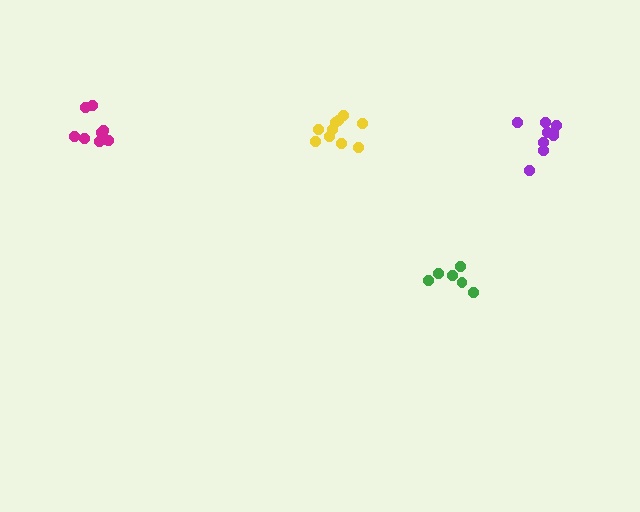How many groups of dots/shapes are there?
There are 4 groups.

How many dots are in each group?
Group 1: 9 dots, Group 2: 6 dots, Group 3: 11 dots, Group 4: 9 dots (35 total).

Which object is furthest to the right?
The purple cluster is rightmost.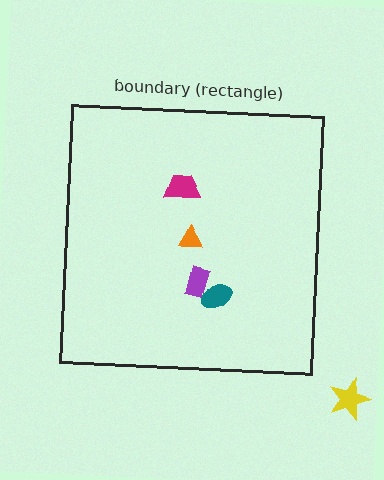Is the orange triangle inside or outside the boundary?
Inside.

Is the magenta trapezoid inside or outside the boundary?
Inside.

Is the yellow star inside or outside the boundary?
Outside.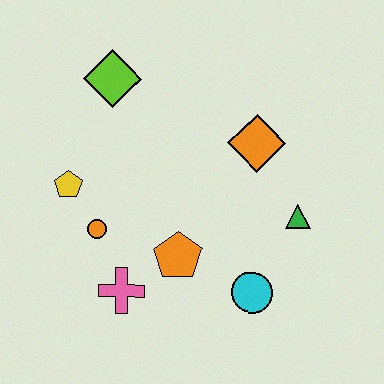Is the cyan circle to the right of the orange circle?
Yes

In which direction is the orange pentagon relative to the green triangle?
The orange pentagon is to the left of the green triangle.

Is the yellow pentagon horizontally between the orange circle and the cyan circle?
No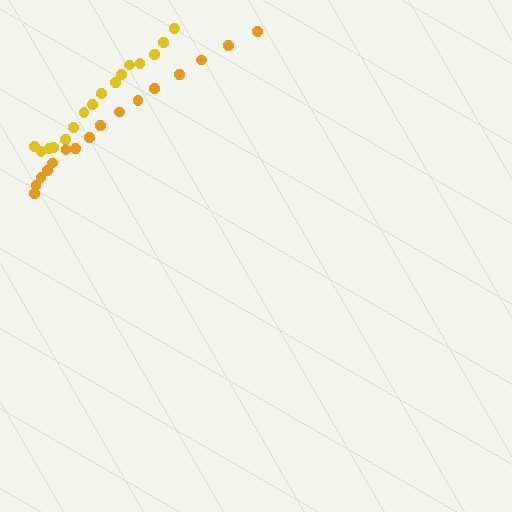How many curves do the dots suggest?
There are 2 distinct paths.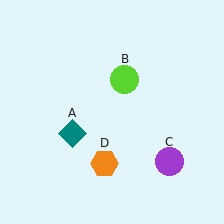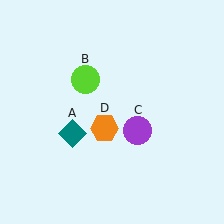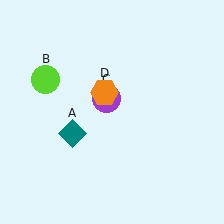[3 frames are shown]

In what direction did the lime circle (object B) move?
The lime circle (object B) moved left.